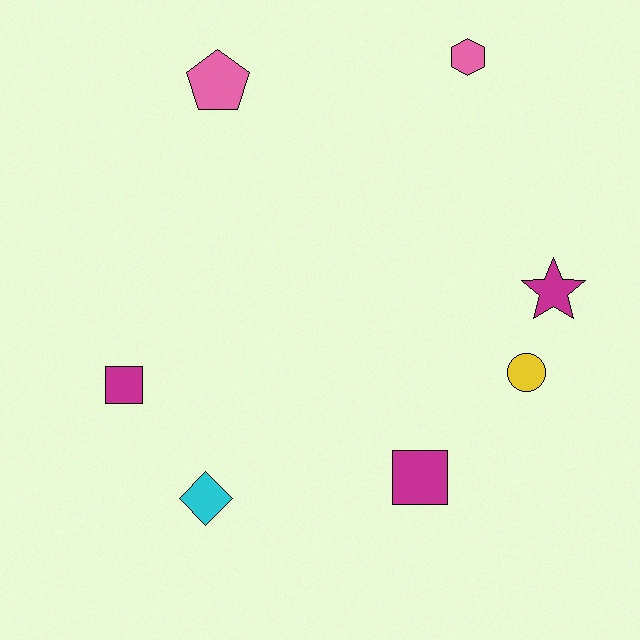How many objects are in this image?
There are 7 objects.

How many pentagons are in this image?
There is 1 pentagon.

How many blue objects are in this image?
There are no blue objects.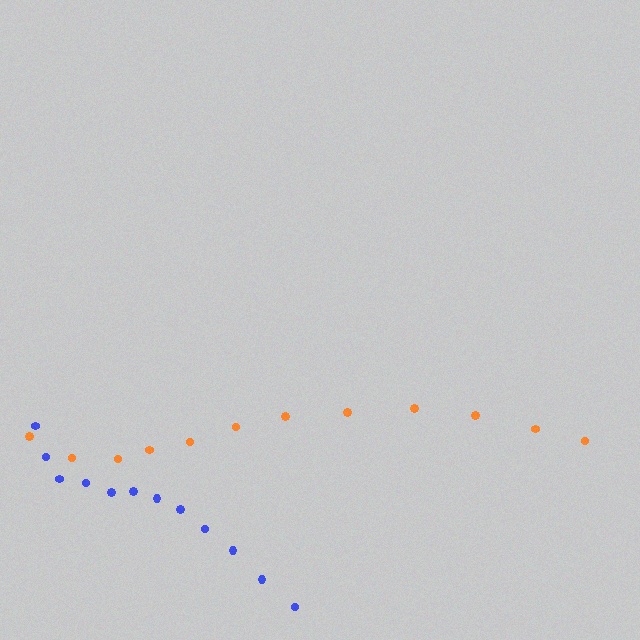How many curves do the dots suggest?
There are 2 distinct paths.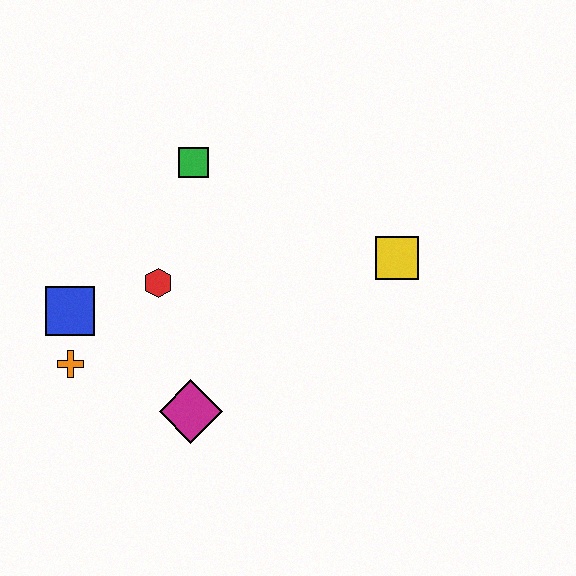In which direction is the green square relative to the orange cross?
The green square is above the orange cross.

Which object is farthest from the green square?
The magenta diamond is farthest from the green square.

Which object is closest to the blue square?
The orange cross is closest to the blue square.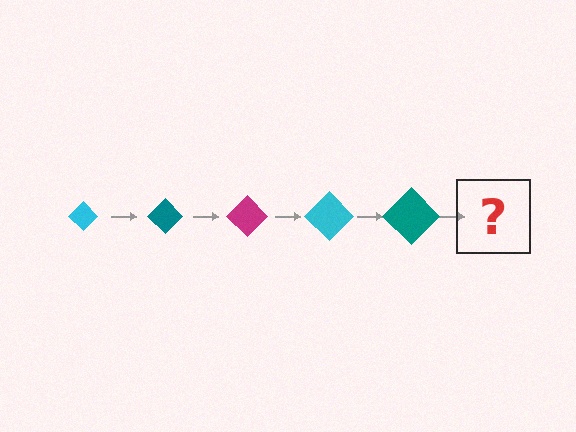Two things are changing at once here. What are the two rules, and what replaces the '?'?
The two rules are that the diamond grows larger each step and the color cycles through cyan, teal, and magenta. The '?' should be a magenta diamond, larger than the previous one.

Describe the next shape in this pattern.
It should be a magenta diamond, larger than the previous one.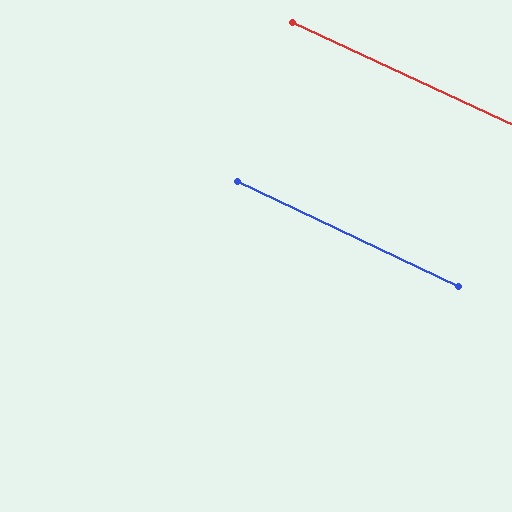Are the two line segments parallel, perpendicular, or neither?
Parallel — their directions differ by only 0.7°.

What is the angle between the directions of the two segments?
Approximately 1 degree.